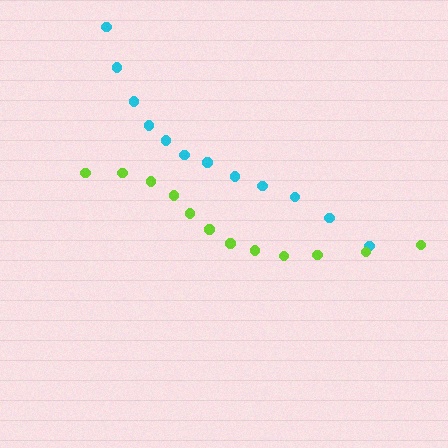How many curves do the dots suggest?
There are 2 distinct paths.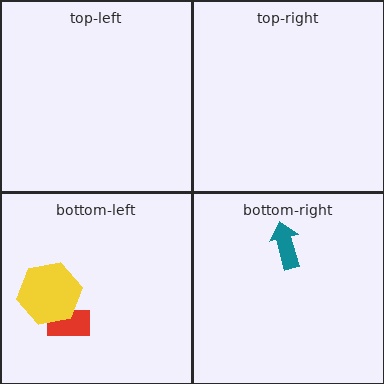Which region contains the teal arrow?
The bottom-right region.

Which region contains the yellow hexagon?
The bottom-left region.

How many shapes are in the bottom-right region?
1.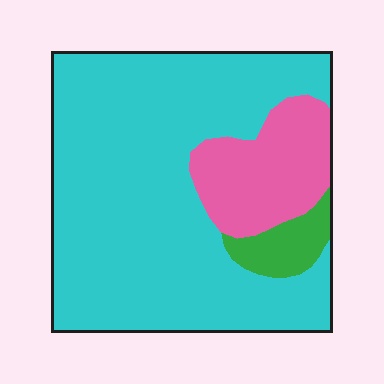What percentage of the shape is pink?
Pink takes up between a sixth and a third of the shape.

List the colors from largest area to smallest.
From largest to smallest: cyan, pink, green.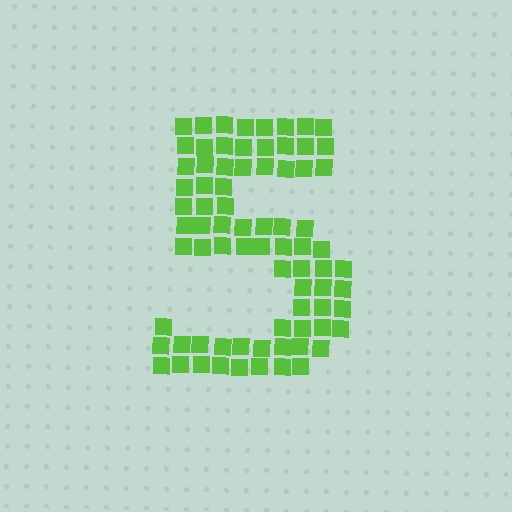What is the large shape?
The large shape is the digit 5.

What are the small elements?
The small elements are squares.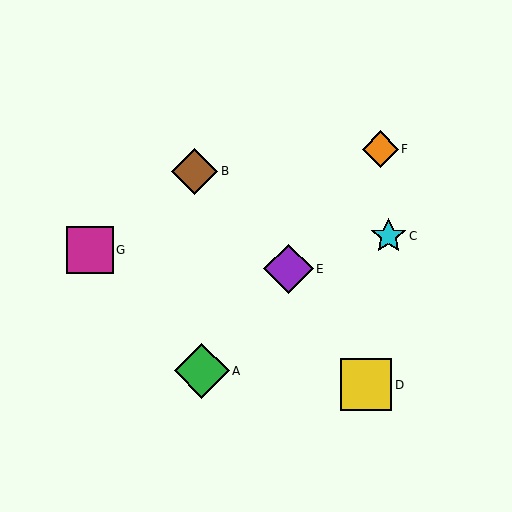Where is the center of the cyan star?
The center of the cyan star is at (389, 236).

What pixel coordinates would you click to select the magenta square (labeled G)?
Click at (90, 250) to select the magenta square G.